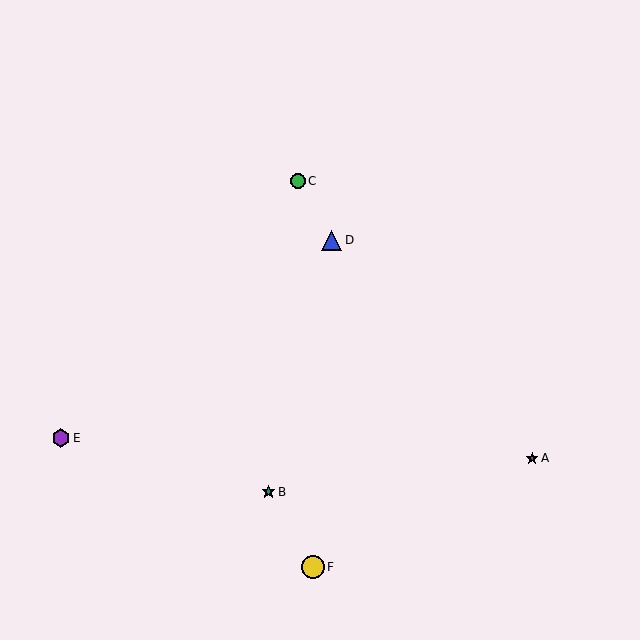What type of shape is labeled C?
Shape C is a green circle.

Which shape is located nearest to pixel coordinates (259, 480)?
The teal star (labeled B) at (268, 492) is nearest to that location.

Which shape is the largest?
The yellow circle (labeled F) is the largest.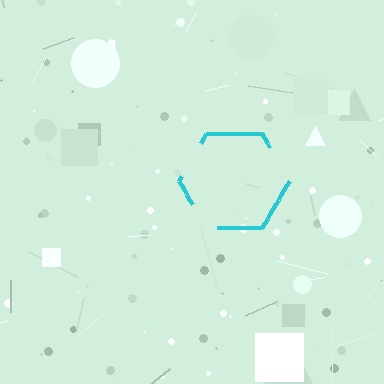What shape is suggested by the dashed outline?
The dashed outline suggests a hexagon.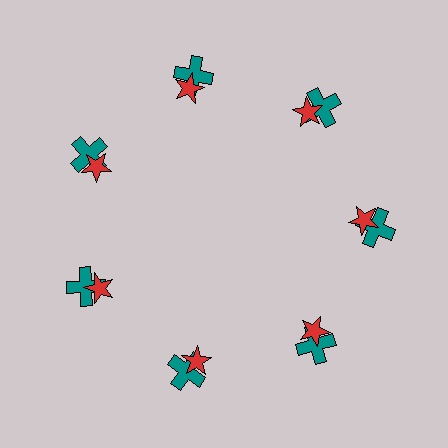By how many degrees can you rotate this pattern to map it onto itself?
The pattern maps onto itself every 51 degrees of rotation.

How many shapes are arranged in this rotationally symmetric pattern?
There are 14 shapes, arranged in 7 groups of 2.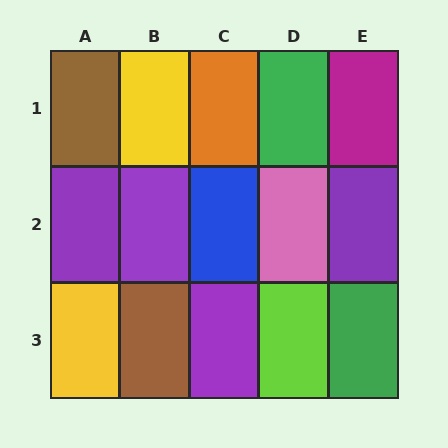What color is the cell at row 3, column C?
Purple.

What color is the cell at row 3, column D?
Lime.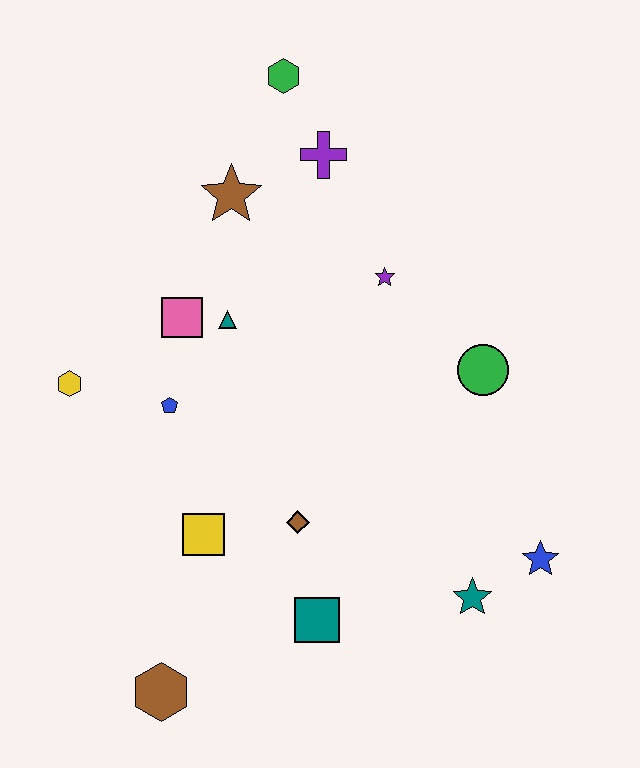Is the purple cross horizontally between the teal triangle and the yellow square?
No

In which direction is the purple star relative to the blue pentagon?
The purple star is to the right of the blue pentagon.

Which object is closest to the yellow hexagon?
The blue pentagon is closest to the yellow hexagon.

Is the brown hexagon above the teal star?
No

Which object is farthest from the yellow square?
The green hexagon is farthest from the yellow square.